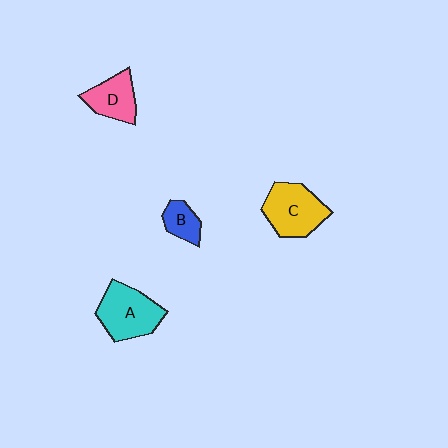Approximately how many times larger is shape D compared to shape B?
Approximately 1.6 times.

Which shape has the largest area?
Shape A (cyan).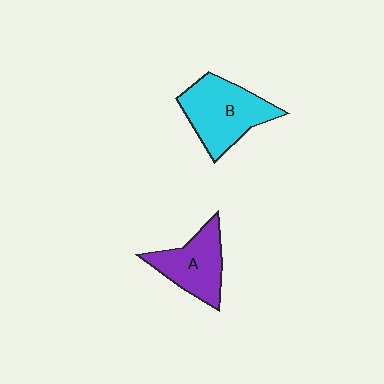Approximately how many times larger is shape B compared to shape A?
Approximately 1.3 times.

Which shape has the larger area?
Shape B (cyan).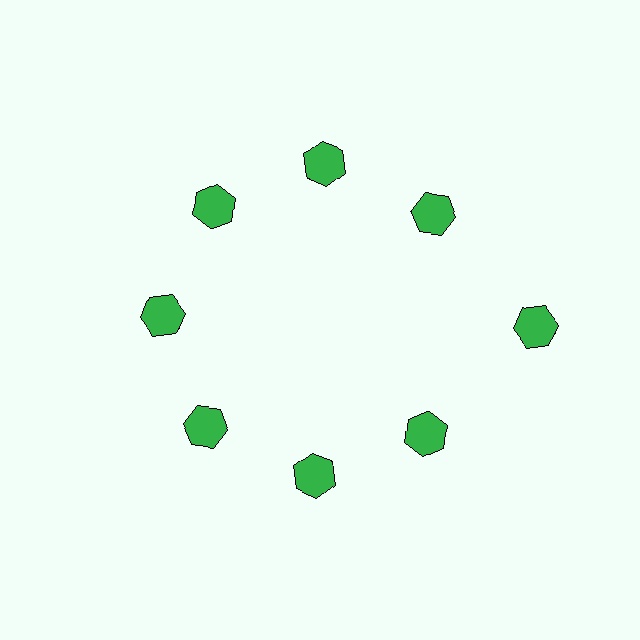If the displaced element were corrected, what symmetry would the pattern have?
It would have 8-fold rotational symmetry — the pattern would map onto itself every 45 degrees.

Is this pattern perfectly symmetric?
No. The 8 green hexagons are arranged in a ring, but one element near the 3 o'clock position is pushed outward from the center, breaking the 8-fold rotational symmetry.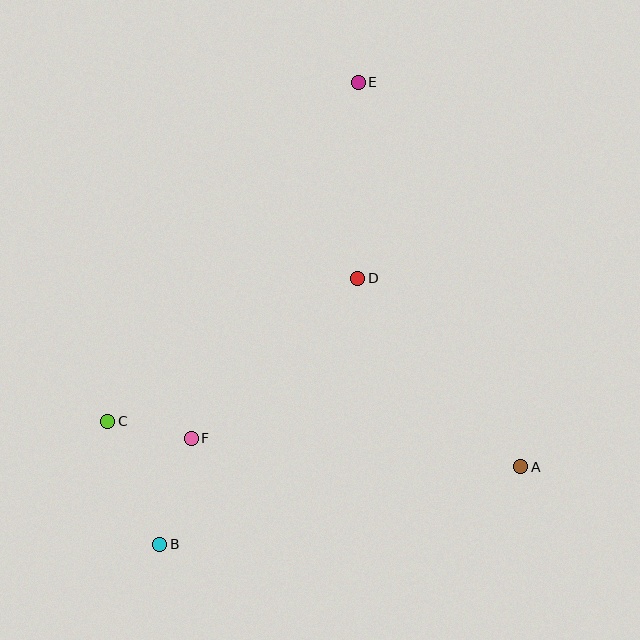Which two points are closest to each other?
Points C and F are closest to each other.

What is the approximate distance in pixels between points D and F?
The distance between D and F is approximately 231 pixels.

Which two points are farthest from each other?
Points B and E are farthest from each other.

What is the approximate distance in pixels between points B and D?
The distance between B and D is approximately 332 pixels.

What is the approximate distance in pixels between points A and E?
The distance between A and E is approximately 418 pixels.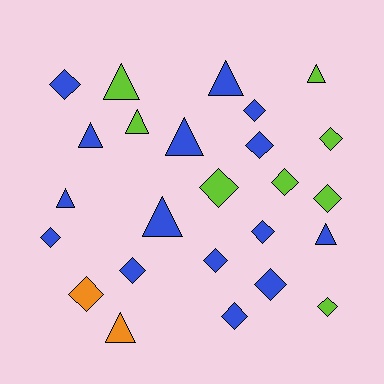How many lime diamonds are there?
There are 5 lime diamonds.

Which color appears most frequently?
Blue, with 15 objects.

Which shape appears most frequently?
Diamond, with 15 objects.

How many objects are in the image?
There are 25 objects.